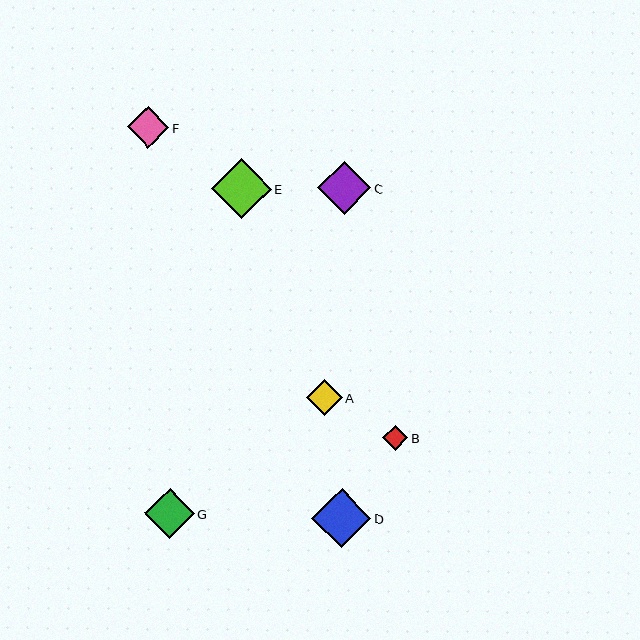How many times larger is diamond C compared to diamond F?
Diamond C is approximately 1.3 times the size of diamond F.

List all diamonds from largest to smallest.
From largest to smallest: E, D, C, G, F, A, B.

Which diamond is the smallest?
Diamond B is the smallest with a size of approximately 25 pixels.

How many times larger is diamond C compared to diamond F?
Diamond C is approximately 1.3 times the size of diamond F.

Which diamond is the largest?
Diamond E is the largest with a size of approximately 60 pixels.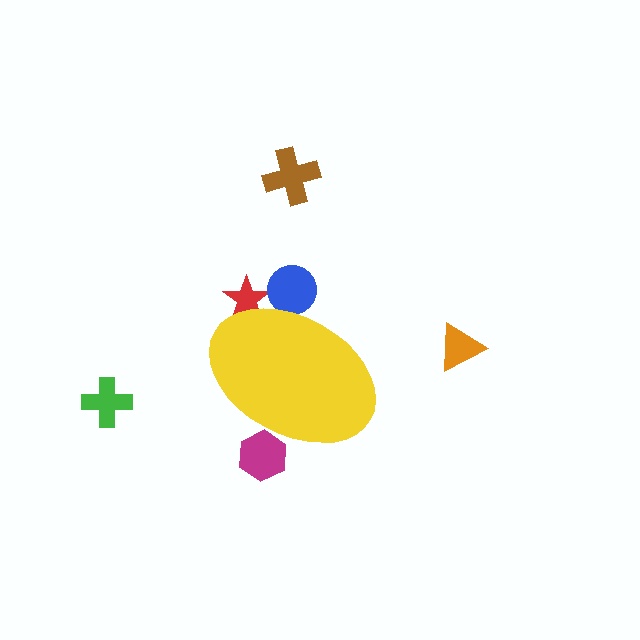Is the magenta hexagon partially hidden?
Yes, the magenta hexagon is partially hidden behind the yellow ellipse.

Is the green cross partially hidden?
No, the green cross is fully visible.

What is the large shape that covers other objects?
A yellow ellipse.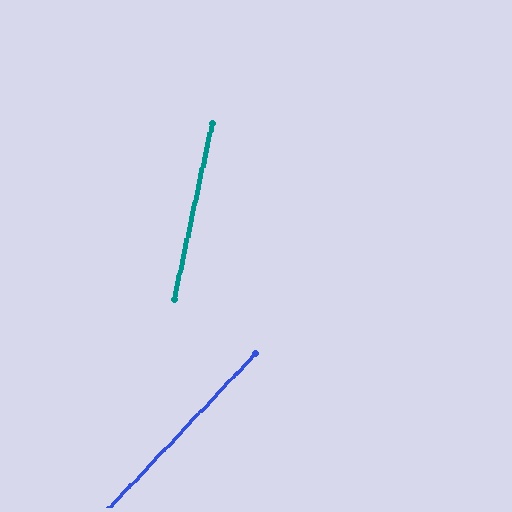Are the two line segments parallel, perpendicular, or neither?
Neither parallel nor perpendicular — they differ by about 31°.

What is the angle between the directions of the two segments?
Approximately 31 degrees.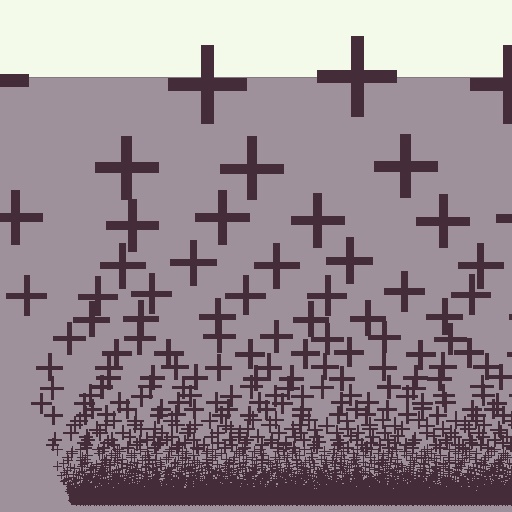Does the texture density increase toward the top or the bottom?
Density increases toward the bottom.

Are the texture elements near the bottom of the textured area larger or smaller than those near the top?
Smaller. The gradient is inverted — elements near the bottom are smaller and denser.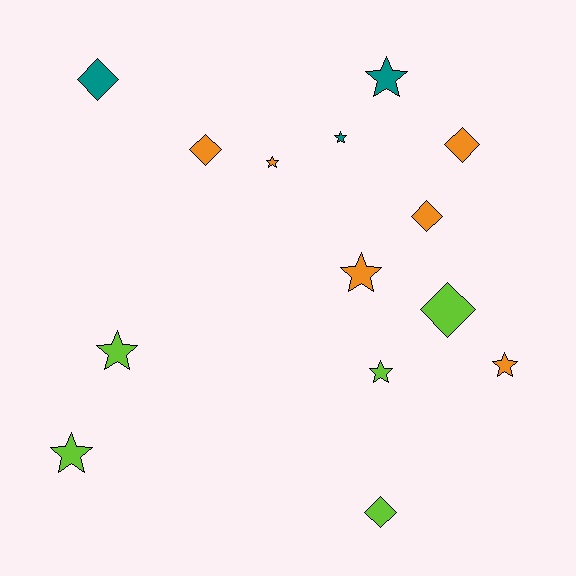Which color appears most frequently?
Orange, with 6 objects.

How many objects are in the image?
There are 14 objects.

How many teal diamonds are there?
There is 1 teal diamond.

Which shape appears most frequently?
Star, with 8 objects.